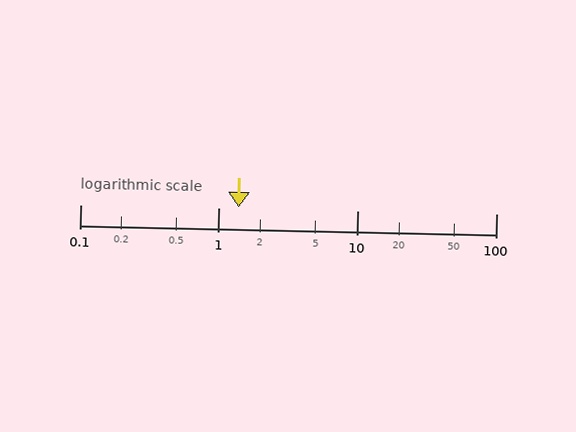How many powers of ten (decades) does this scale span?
The scale spans 3 decades, from 0.1 to 100.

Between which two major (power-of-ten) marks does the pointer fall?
The pointer is between 1 and 10.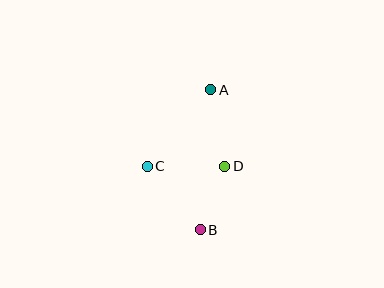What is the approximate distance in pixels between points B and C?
The distance between B and C is approximately 83 pixels.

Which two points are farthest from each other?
Points A and B are farthest from each other.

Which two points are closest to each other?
Points B and D are closest to each other.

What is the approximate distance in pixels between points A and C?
The distance between A and C is approximately 100 pixels.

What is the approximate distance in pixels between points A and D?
The distance between A and D is approximately 78 pixels.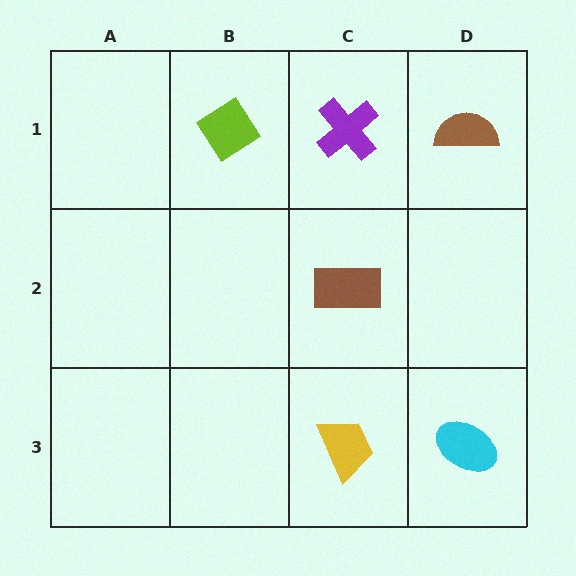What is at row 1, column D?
A brown semicircle.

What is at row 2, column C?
A brown rectangle.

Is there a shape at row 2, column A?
No, that cell is empty.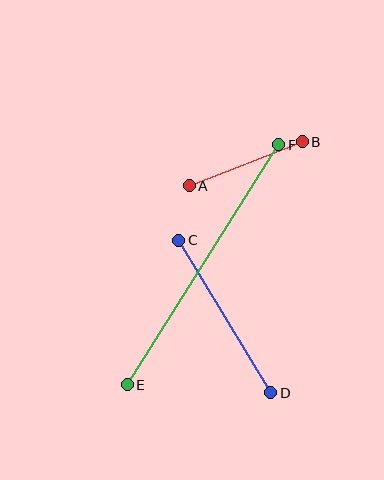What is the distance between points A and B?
The distance is approximately 122 pixels.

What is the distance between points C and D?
The distance is approximately 178 pixels.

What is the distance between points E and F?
The distance is approximately 283 pixels.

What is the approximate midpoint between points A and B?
The midpoint is at approximately (246, 164) pixels.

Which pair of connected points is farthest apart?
Points E and F are farthest apart.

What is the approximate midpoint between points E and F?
The midpoint is at approximately (203, 265) pixels.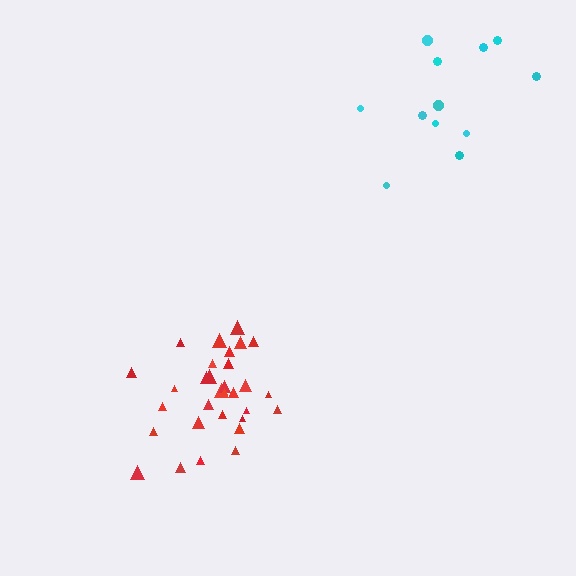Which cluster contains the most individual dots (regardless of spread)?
Red (31).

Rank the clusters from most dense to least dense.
red, cyan.